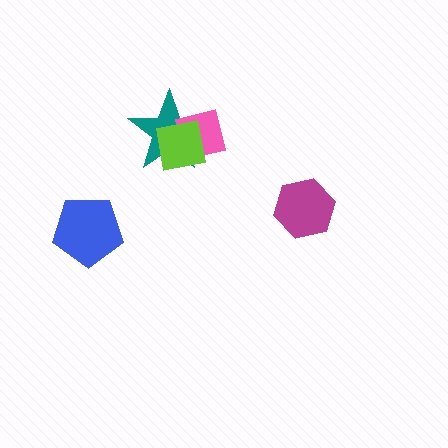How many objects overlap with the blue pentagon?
0 objects overlap with the blue pentagon.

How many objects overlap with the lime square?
2 objects overlap with the lime square.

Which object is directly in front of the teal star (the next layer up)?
The pink square is directly in front of the teal star.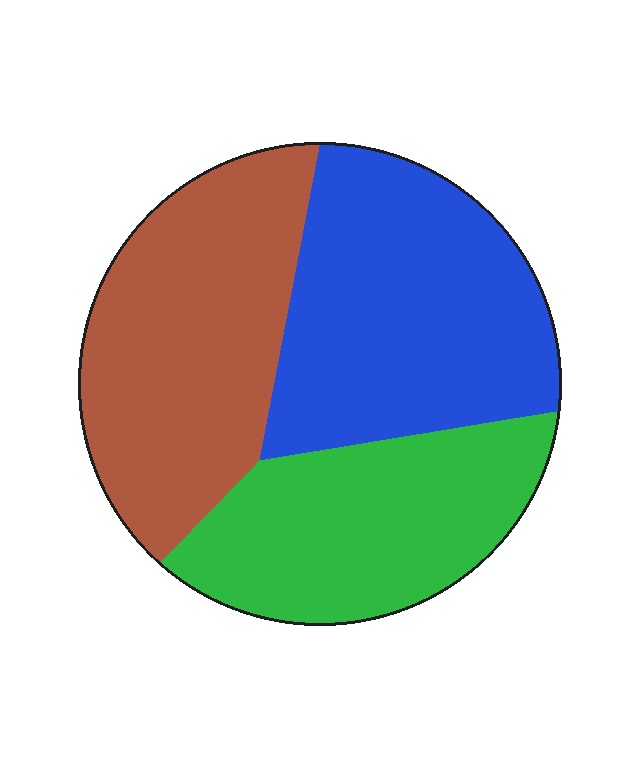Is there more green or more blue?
Blue.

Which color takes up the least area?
Green, at roughly 30%.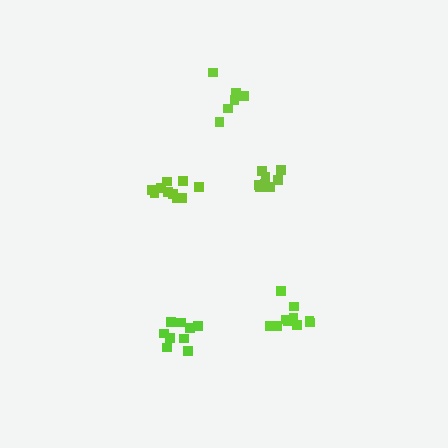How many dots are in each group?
Group 1: 10 dots, Group 2: 11 dots, Group 3: 9 dots, Group 4: 6 dots, Group 5: 8 dots (44 total).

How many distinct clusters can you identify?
There are 5 distinct clusters.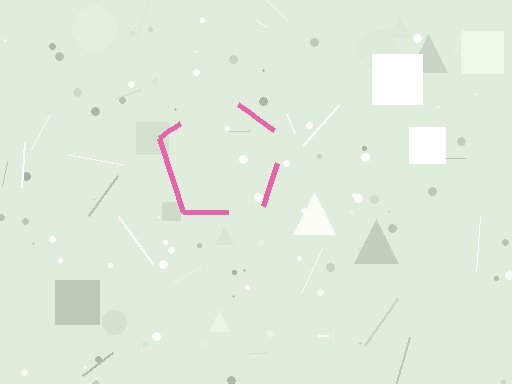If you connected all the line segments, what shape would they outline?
They would outline a pentagon.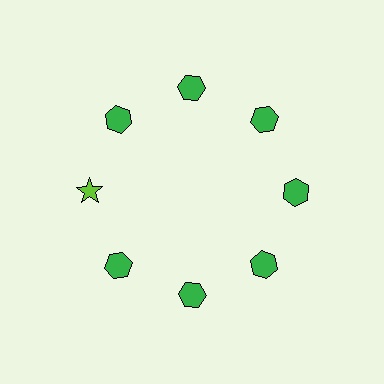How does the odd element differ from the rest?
It differs in both color (lime instead of green) and shape (star instead of hexagon).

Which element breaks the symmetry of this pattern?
The lime star at roughly the 9 o'clock position breaks the symmetry. All other shapes are green hexagons.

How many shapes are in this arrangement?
There are 8 shapes arranged in a ring pattern.